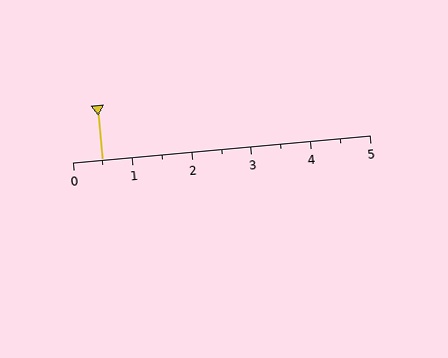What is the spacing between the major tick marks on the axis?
The major ticks are spaced 1 apart.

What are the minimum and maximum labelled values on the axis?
The axis runs from 0 to 5.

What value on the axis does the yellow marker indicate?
The marker indicates approximately 0.5.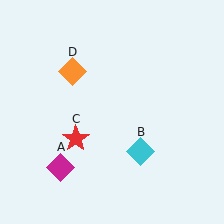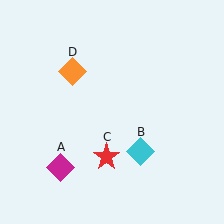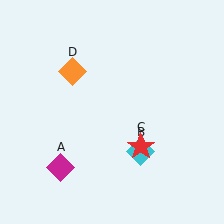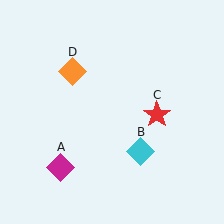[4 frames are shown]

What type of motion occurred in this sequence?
The red star (object C) rotated counterclockwise around the center of the scene.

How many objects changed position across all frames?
1 object changed position: red star (object C).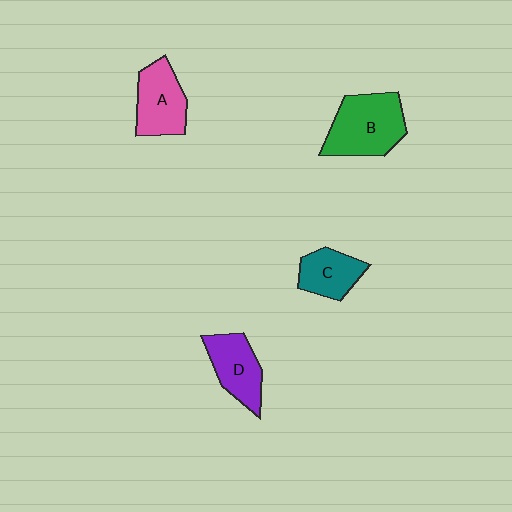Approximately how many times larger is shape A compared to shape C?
Approximately 1.3 times.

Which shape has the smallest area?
Shape C (teal).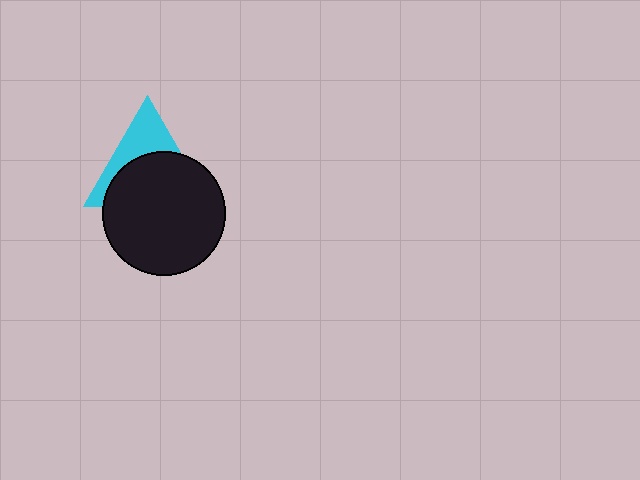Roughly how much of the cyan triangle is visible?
A small part of it is visible (roughly 39%).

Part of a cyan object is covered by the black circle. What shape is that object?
It is a triangle.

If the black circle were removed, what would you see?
You would see the complete cyan triangle.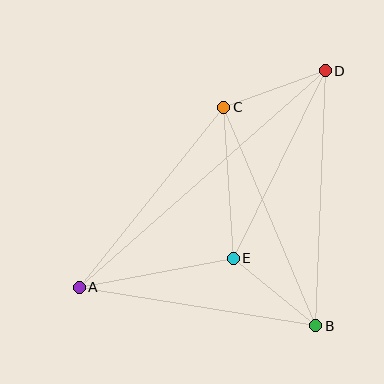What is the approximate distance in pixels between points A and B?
The distance between A and B is approximately 240 pixels.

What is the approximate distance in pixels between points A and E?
The distance between A and E is approximately 157 pixels.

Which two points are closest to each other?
Points B and E are closest to each other.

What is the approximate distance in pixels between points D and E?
The distance between D and E is approximately 209 pixels.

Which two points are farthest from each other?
Points A and D are farthest from each other.